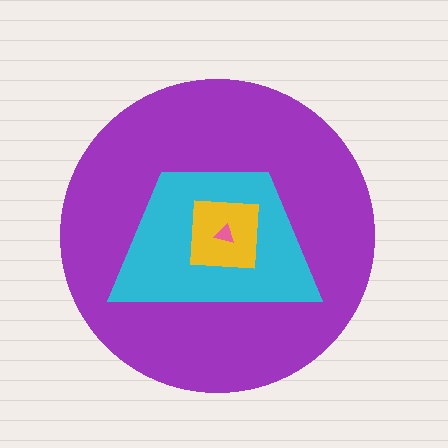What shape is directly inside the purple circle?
The cyan trapezoid.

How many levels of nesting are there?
4.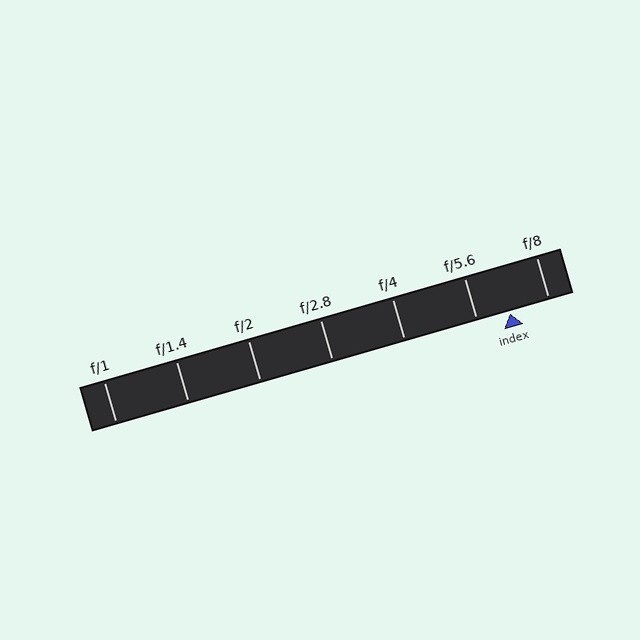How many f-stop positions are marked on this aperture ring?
There are 7 f-stop positions marked.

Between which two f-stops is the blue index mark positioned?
The index mark is between f/5.6 and f/8.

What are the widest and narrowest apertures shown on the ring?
The widest aperture shown is f/1 and the narrowest is f/8.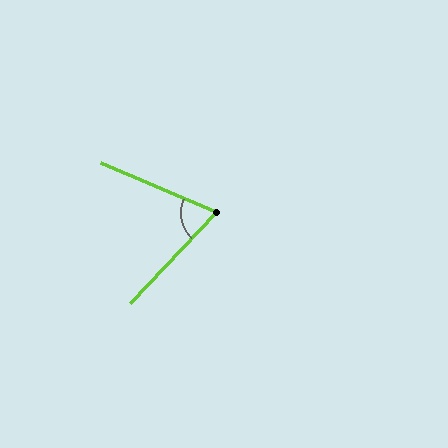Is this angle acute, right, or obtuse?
It is acute.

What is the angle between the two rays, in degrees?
Approximately 69 degrees.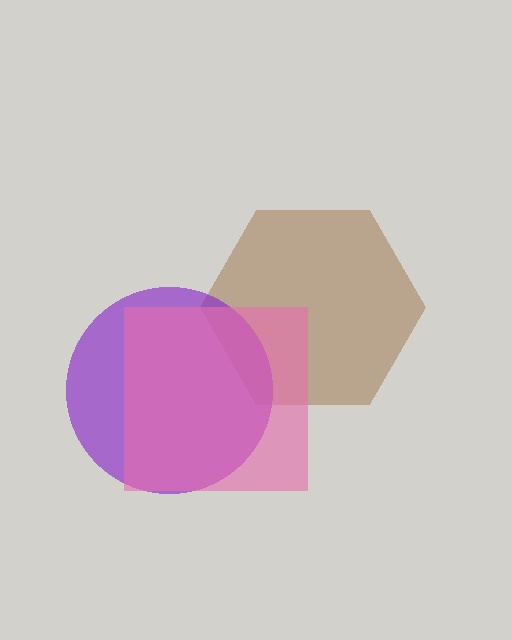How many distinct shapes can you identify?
There are 3 distinct shapes: a brown hexagon, a purple circle, a pink square.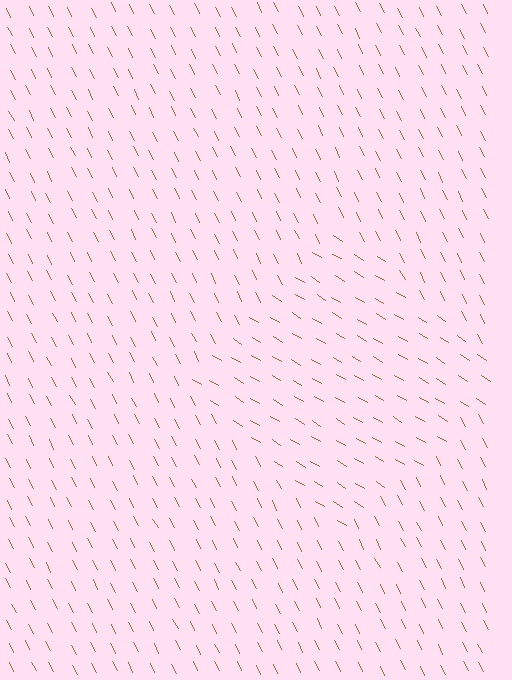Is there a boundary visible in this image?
Yes, there is a texture boundary formed by a change in line orientation.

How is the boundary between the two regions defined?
The boundary is defined purely by a change in line orientation (approximately 32 degrees difference). All lines are the same color and thickness.